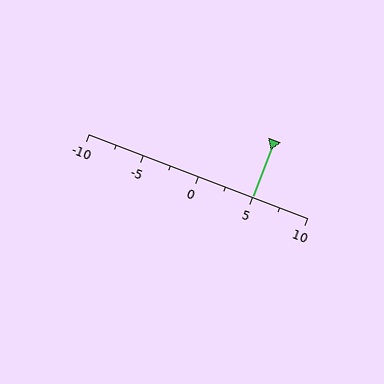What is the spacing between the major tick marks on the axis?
The major ticks are spaced 5 apart.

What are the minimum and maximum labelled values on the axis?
The axis runs from -10 to 10.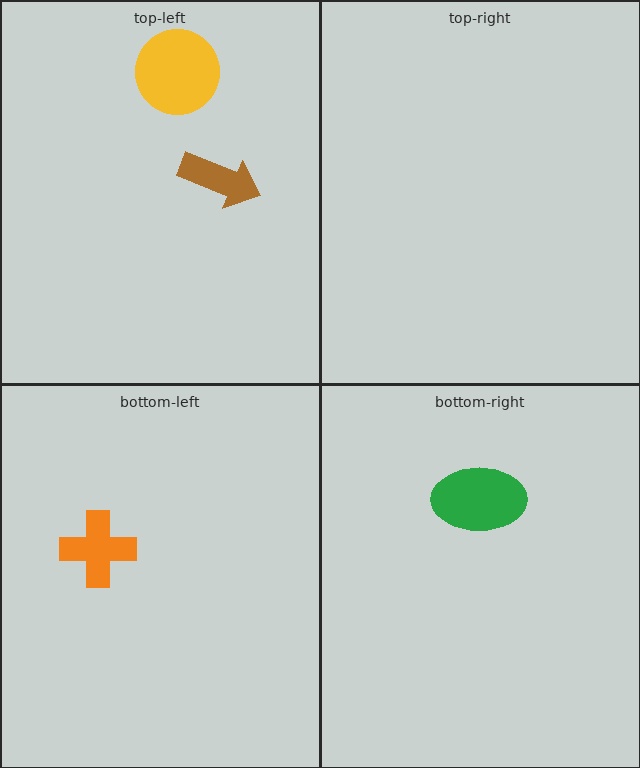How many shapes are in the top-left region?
2.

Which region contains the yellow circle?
The top-left region.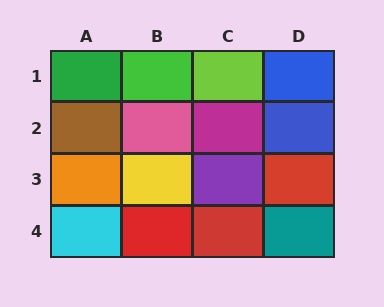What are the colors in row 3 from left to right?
Orange, yellow, purple, red.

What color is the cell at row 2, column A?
Brown.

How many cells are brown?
1 cell is brown.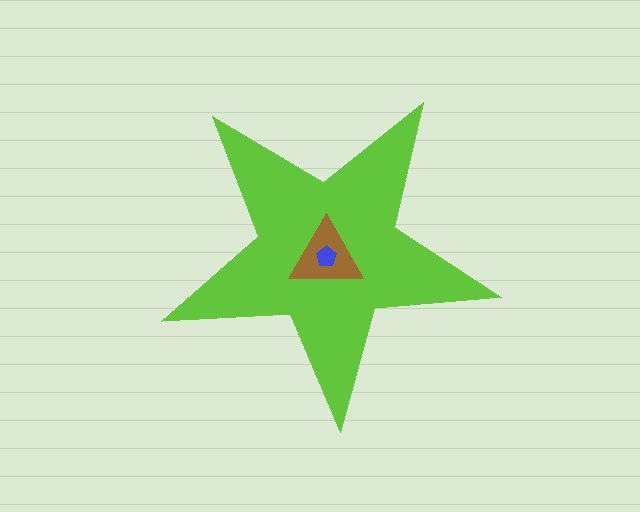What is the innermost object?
The blue pentagon.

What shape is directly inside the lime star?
The brown triangle.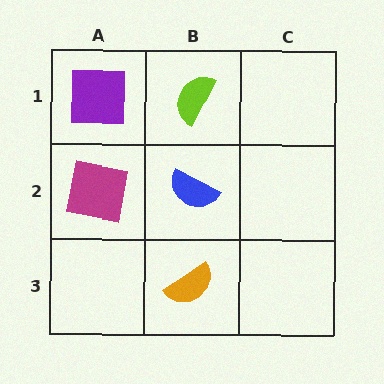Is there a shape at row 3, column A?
No, that cell is empty.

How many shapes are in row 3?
1 shape.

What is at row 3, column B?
An orange semicircle.